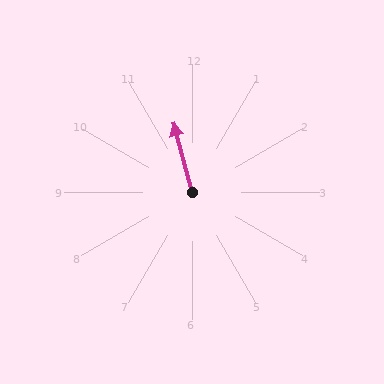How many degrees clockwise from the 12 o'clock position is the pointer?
Approximately 345 degrees.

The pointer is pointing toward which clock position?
Roughly 11 o'clock.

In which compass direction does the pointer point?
North.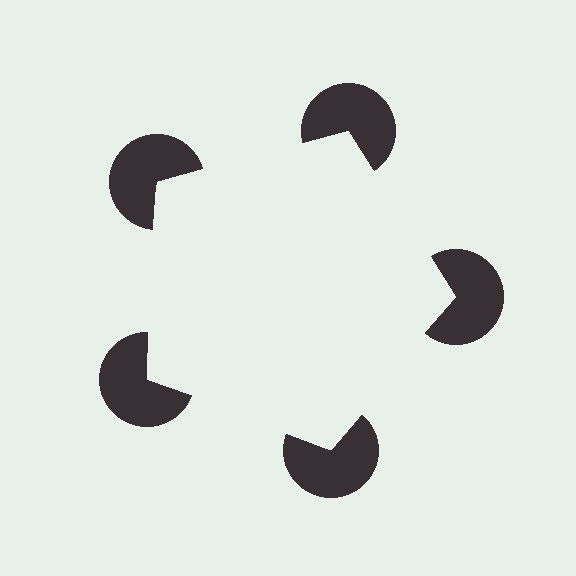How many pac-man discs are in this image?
There are 5 — one at each vertex of the illusory pentagon.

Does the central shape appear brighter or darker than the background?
It typically appears slightly brighter than the background, even though no actual brightness change is drawn.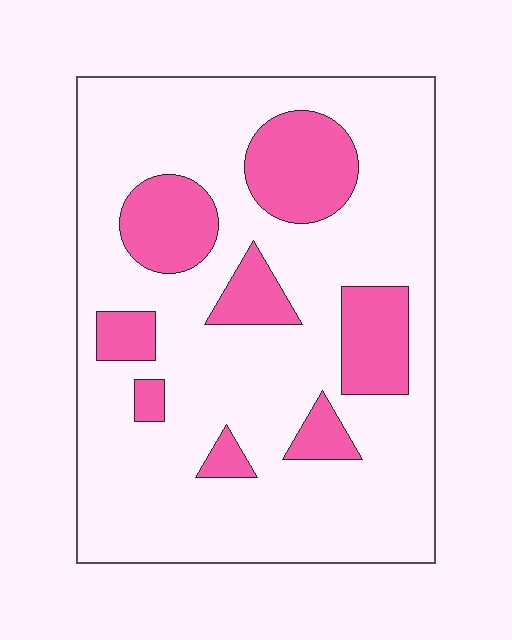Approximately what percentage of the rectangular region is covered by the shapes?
Approximately 20%.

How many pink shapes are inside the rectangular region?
8.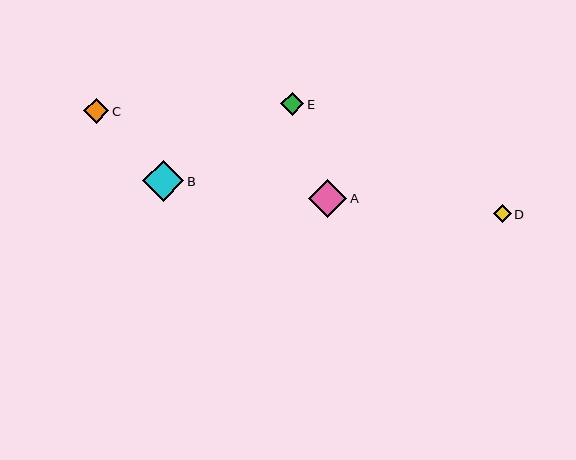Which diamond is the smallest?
Diamond D is the smallest with a size of approximately 17 pixels.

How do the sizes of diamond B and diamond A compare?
Diamond B and diamond A are approximately the same size.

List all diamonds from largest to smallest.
From largest to smallest: B, A, C, E, D.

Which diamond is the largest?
Diamond B is the largest with a size of approximately 41 pixels.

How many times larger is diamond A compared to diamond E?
Diamond A is approximately 1.6 times the size of diamond E.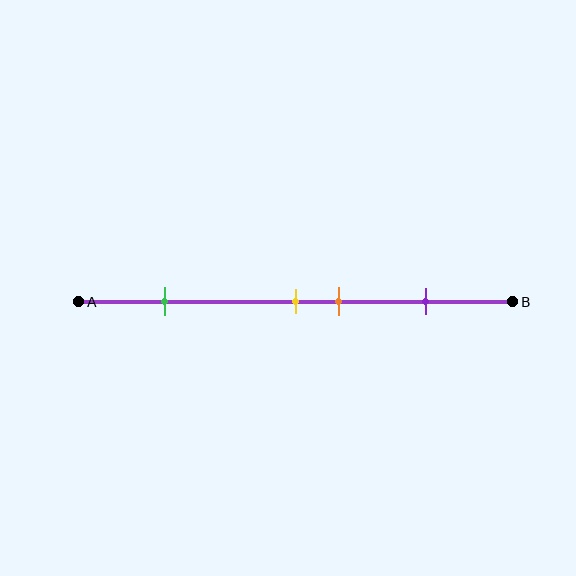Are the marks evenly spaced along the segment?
No, the marks are not evenly spaced.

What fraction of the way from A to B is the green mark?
The green mark is approximately 20% (0.2) of the way from A to B.